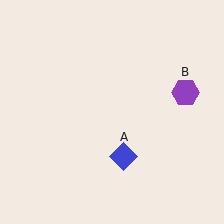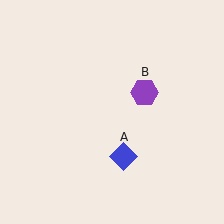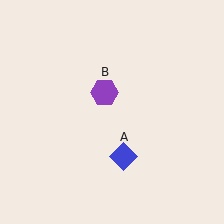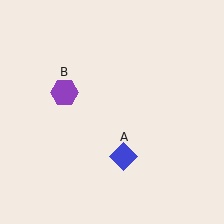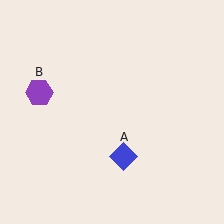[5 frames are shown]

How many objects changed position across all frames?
1 object changed position: purple hexagon (object B).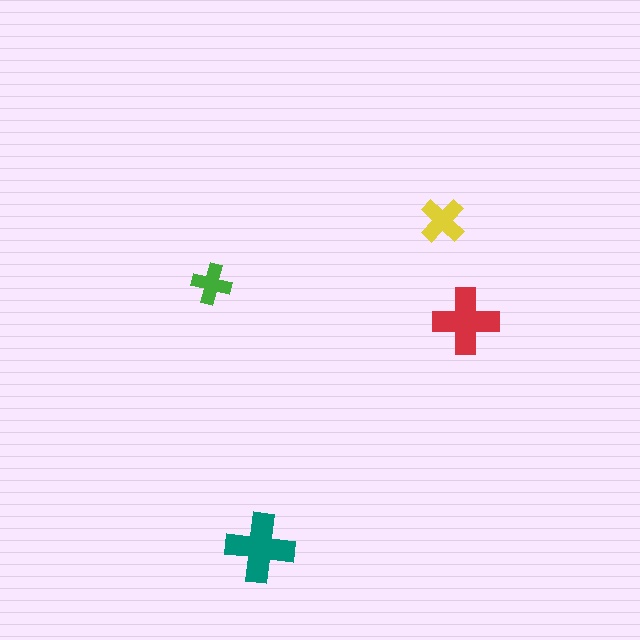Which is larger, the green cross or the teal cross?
The teal one.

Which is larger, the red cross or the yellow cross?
The red one.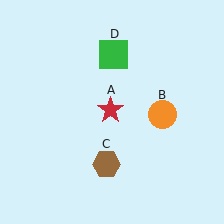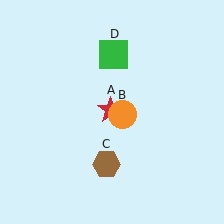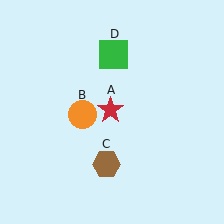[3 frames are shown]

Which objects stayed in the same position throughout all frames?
Red star (object A) and brown hexagon (object C) and green square (object D) remained stationary.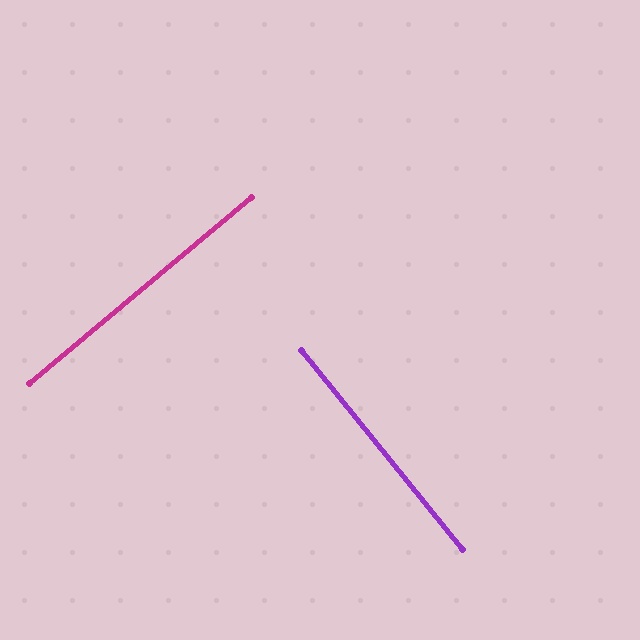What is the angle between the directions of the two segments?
Approximately 89 degrees.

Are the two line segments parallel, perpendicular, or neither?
Perpendicular — they meet at approximately 89°.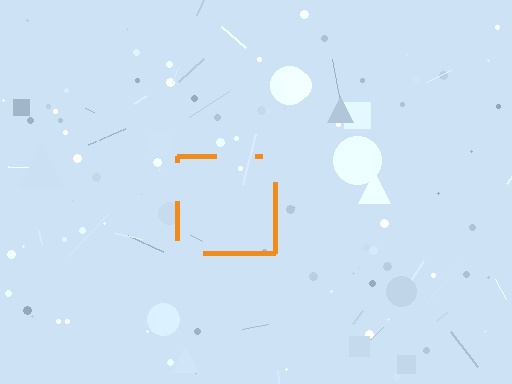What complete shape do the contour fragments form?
The contour fragments form a square.